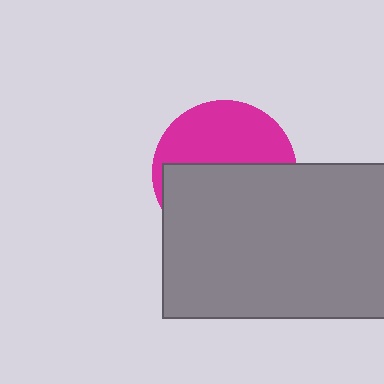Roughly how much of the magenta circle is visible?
A small part of it is visible (roughly 44%).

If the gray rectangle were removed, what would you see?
You would see the complete magenta circle.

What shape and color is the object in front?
The object in front is a gray rectangle.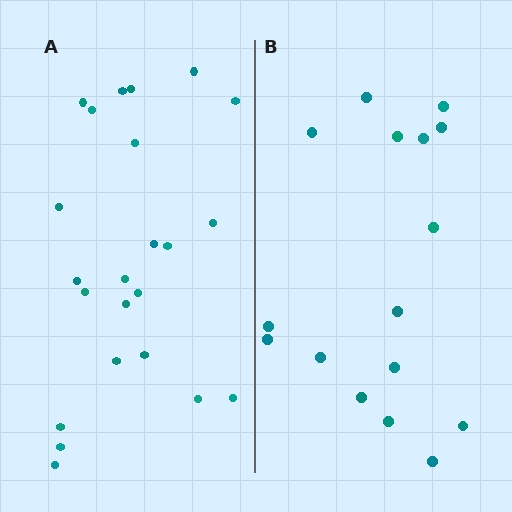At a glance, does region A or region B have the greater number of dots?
Region A (the left region) has more dots.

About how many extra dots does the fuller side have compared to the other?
Region A has roughly 8 or so more dots than region B.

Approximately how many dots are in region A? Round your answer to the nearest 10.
About 20 dots. (The exact count is 23, which rounds to 20.)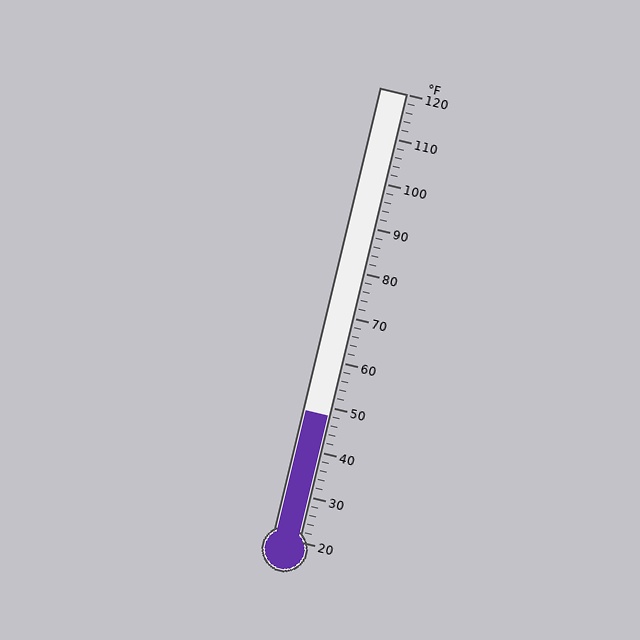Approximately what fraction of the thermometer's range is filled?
The thermometer is filled to approximately 30% of its range.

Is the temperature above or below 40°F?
The temperature is above 40°F.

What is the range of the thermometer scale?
The thermometer scale ranges from 20°F to 120°F.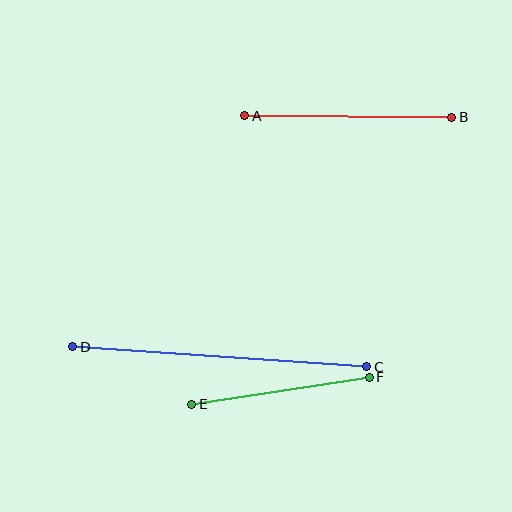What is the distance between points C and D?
The distance is approximately 295 pixels.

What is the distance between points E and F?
The distance is approximately 179 pixels.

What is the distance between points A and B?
The distance is approximately 207 pixels.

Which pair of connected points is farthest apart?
Points C and D are farthest apart.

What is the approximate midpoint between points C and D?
The midpoint is at approximately (220, 357) pixels.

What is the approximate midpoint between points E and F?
The midpoint is at approximately (281, 391) pixels.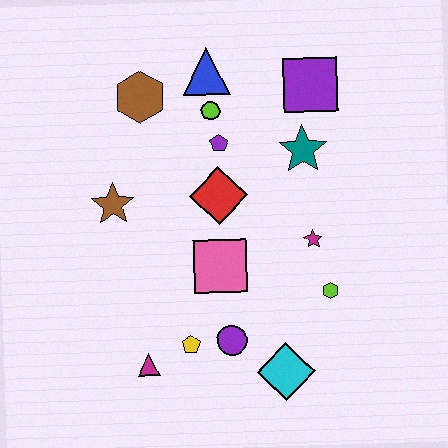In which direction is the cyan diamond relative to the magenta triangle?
The cyan diamond is to the right of the magenta triangle.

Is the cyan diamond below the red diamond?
Yes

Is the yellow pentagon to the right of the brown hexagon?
Yes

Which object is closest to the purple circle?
The yellow pentagon is closest to the purple circle.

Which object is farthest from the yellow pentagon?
The purple square is farthest from the yellow pentagon.